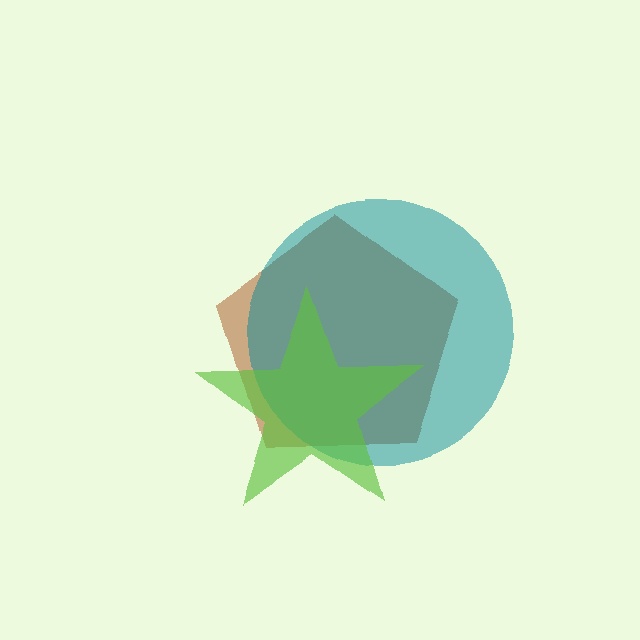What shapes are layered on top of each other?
The layered shapes are: a brown pentagon, a teal circle, a lime star.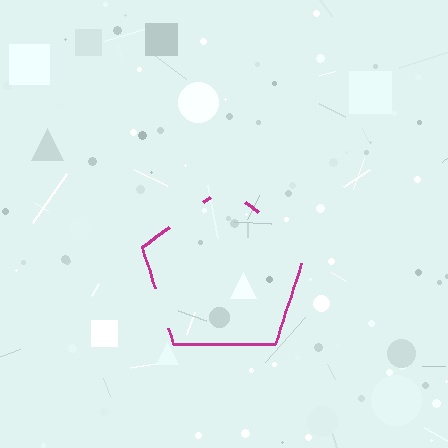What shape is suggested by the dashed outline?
The dashed outline suggests a pentagon.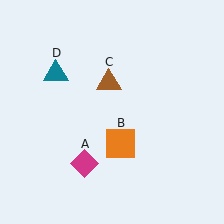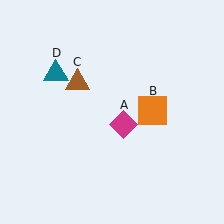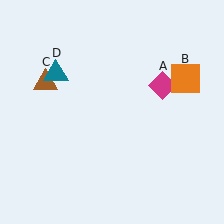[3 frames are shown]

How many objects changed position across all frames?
3 objects changed position: magenta diamond (object A), orange square (object B), brown triangle (object C).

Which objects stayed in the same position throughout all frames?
Teal triangle (object D) remained stationary.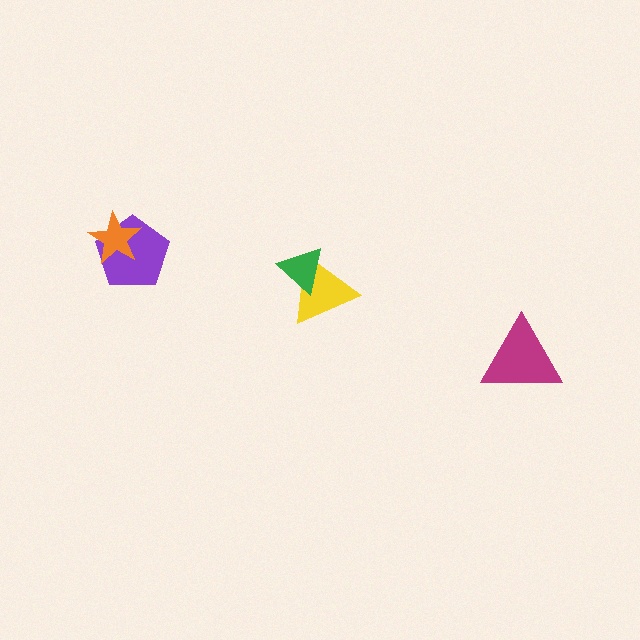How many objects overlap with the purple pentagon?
1 object overlaps with the purple pentagon.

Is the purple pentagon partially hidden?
Yes, it is partially covered by another shape.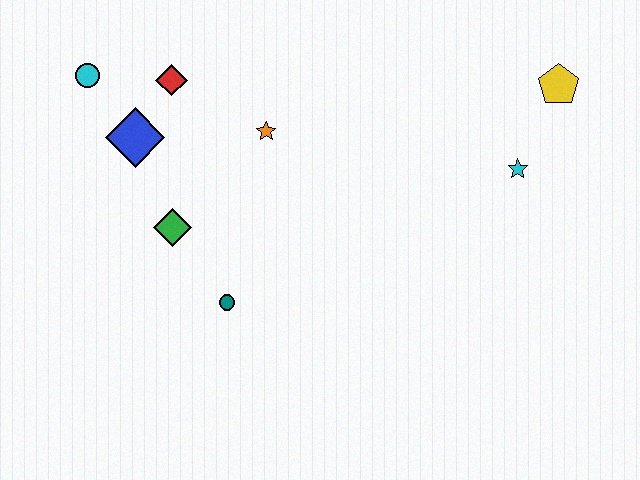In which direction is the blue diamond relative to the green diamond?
The blue diamond is above the green diamond.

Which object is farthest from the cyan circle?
The yellow pentagon is farthest from the cyan circle.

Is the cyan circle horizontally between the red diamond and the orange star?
No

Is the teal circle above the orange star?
No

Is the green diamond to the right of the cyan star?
No